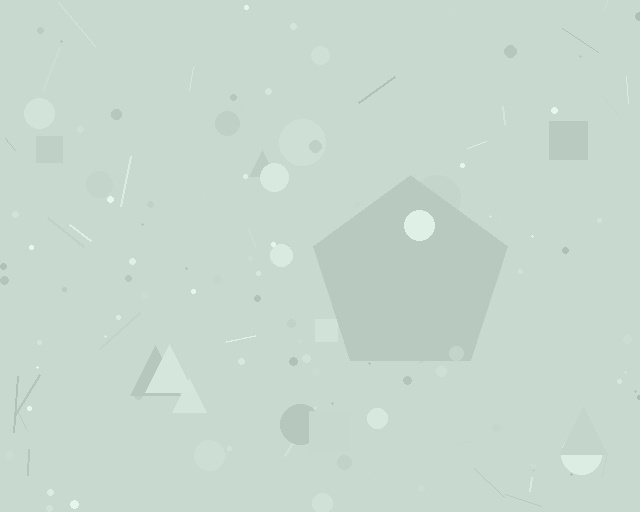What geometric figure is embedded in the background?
A pentagon is embedded in the background.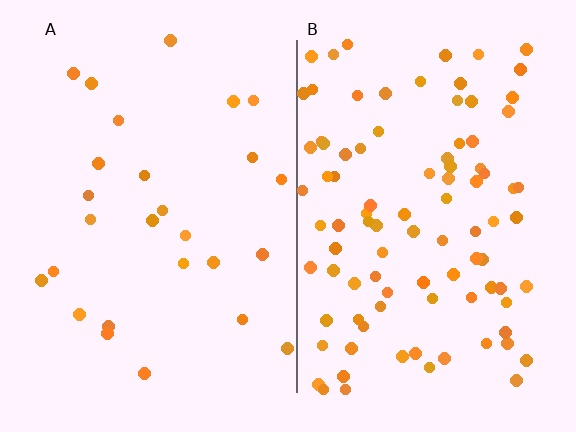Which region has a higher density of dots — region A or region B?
B (the right).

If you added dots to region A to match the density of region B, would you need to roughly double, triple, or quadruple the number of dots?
Approximately quadruple.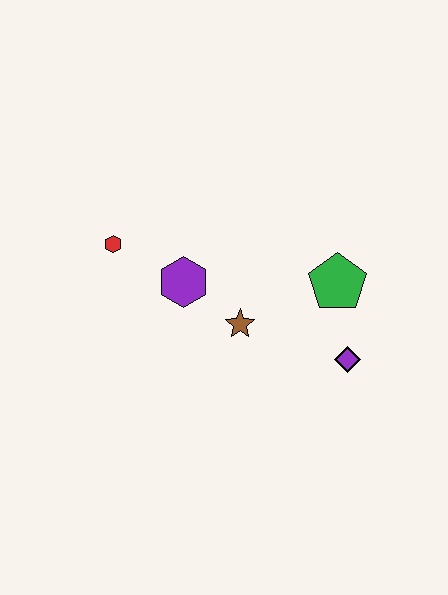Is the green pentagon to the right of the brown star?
Yes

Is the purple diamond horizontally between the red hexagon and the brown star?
No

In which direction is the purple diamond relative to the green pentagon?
The purple diamond is below the green pentagon.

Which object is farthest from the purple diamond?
The red hexagon is farthest from the purple diamond.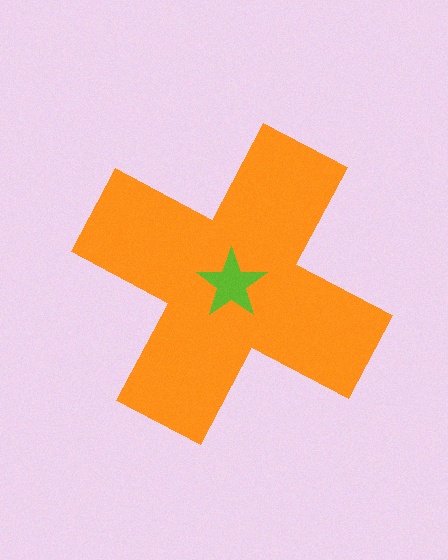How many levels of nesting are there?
2.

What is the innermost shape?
The lime star.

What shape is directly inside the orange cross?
The lime star.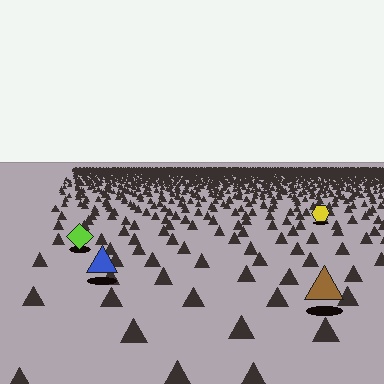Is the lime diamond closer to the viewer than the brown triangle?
No. The brown triangle is closer — you can tell from the texture gradient: the ground texture is coarser near it.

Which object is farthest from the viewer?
The yellow hexagon is farthest from the viewer. It appears smaller and the ground texture around it is denser.